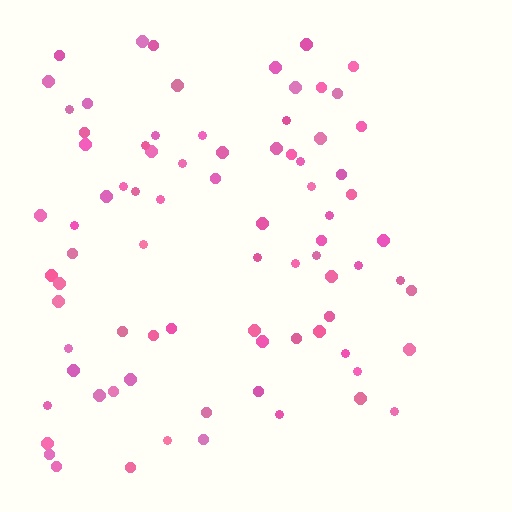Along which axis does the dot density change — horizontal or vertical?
Horizontal.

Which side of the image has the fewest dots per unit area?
The right.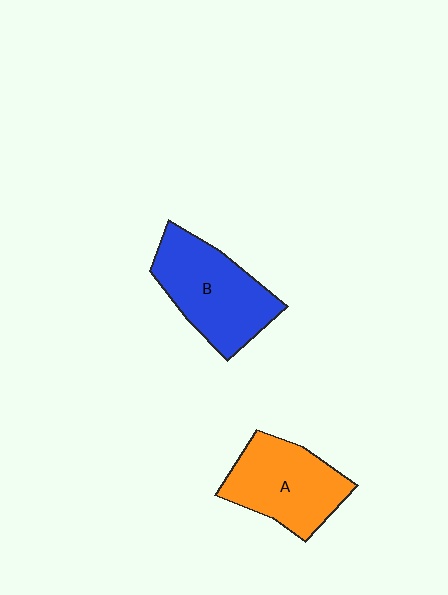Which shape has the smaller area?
Shape A (orange).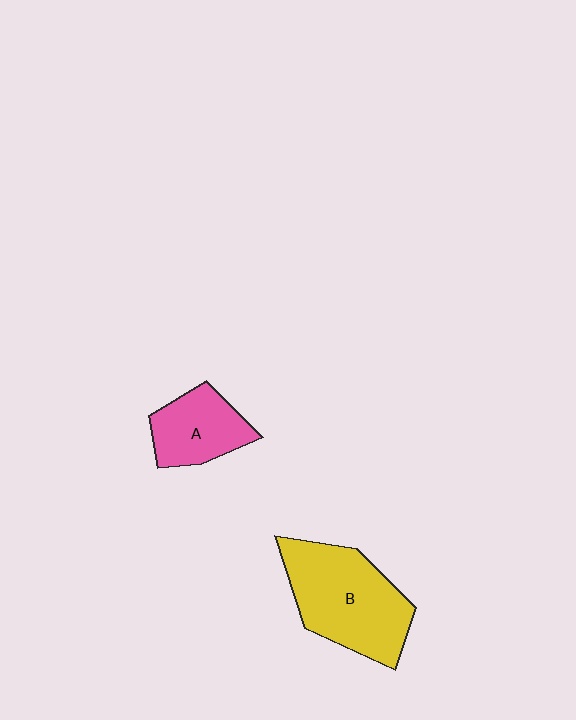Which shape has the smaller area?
Shape A (pink).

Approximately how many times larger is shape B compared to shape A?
Approximately 1.8 times.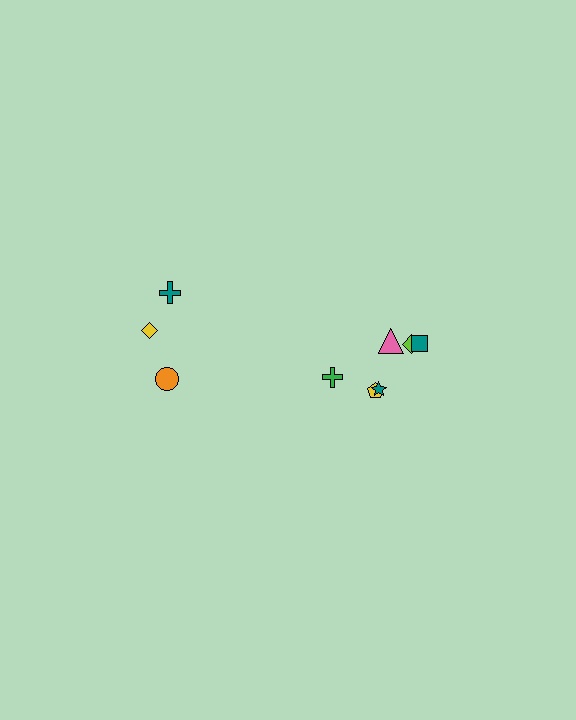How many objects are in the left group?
There are 3 objects.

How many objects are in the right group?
There are 6 objects.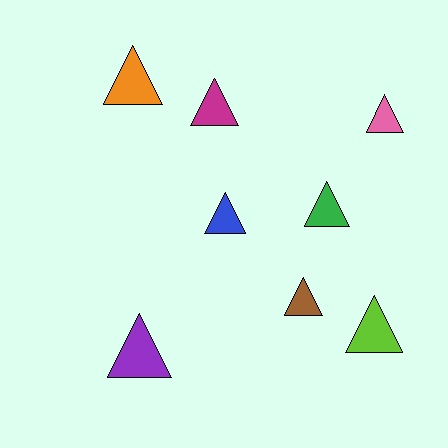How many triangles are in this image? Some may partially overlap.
There are 8 triangles.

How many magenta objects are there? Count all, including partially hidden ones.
There is 1 magenta object.